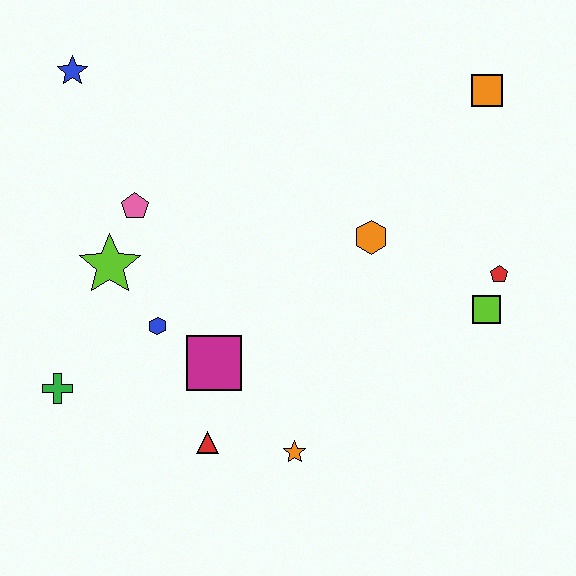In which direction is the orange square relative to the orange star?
The orange square is above the orange star.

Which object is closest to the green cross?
The blue hexagon is closest to the green cross.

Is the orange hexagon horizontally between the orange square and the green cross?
Yes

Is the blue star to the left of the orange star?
Yes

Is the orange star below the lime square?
Yes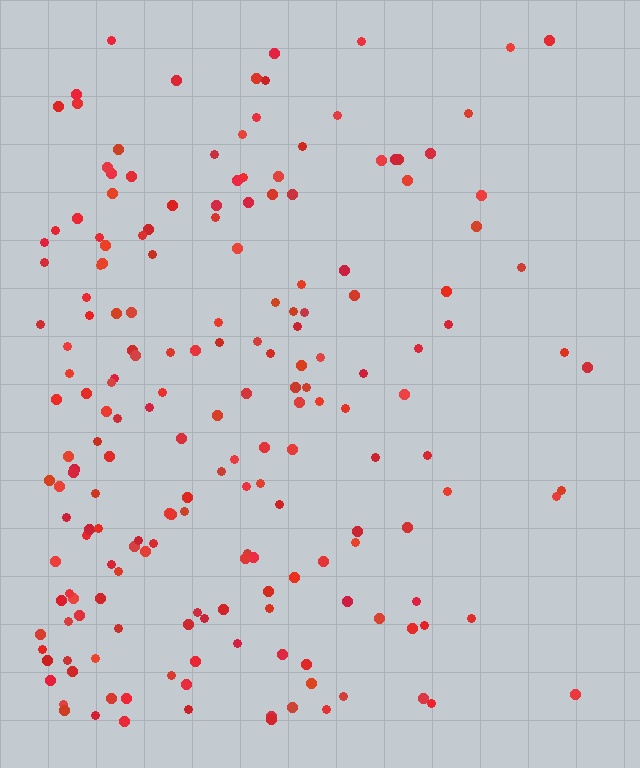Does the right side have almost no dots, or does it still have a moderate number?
Still a moderate number, just noticeably fewer than the left.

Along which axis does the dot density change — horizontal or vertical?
Horizontal.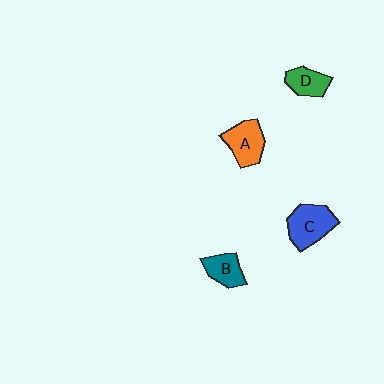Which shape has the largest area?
Shape C (blue).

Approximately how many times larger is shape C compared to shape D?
Approximately 1.6 times.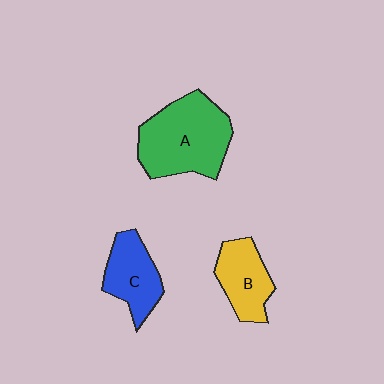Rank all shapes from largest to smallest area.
From largest to smallest: A (green), C (blue), B (yellow).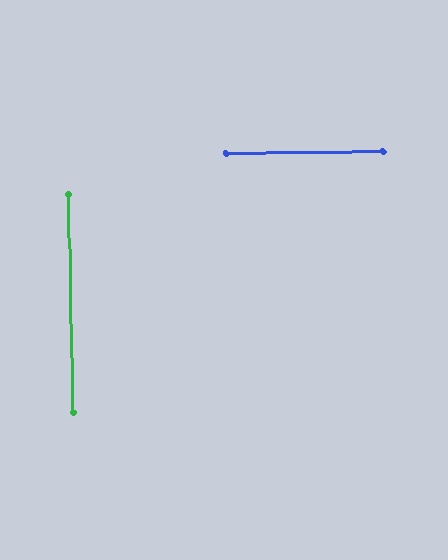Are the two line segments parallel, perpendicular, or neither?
Perpendicular — they meet at approximately 90°.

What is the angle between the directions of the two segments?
Approximately 90 degrees.